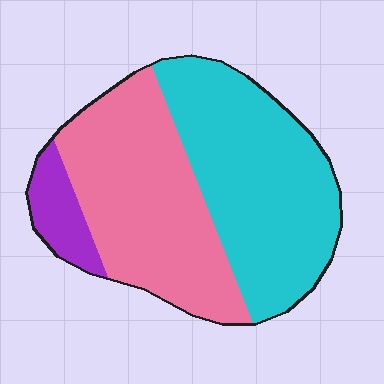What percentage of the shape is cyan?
Cyan takes up between a quarter and a half of the shape.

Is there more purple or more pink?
Pink.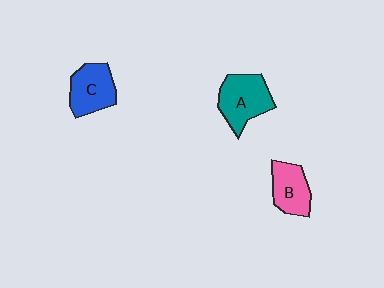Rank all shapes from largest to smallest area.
From largest to smallest: A (teal), C (blue), B (pink).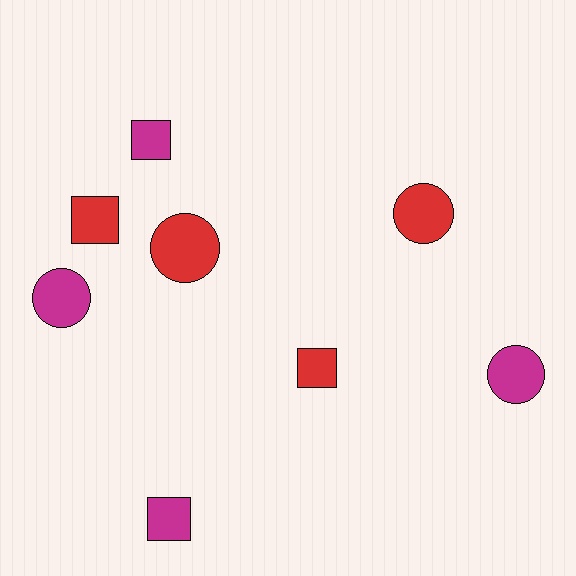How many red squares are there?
There are 2 red squares.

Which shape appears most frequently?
Square, with 4 objects.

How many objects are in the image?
There are 8 objects.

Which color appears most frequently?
Magenta, with 4 objects.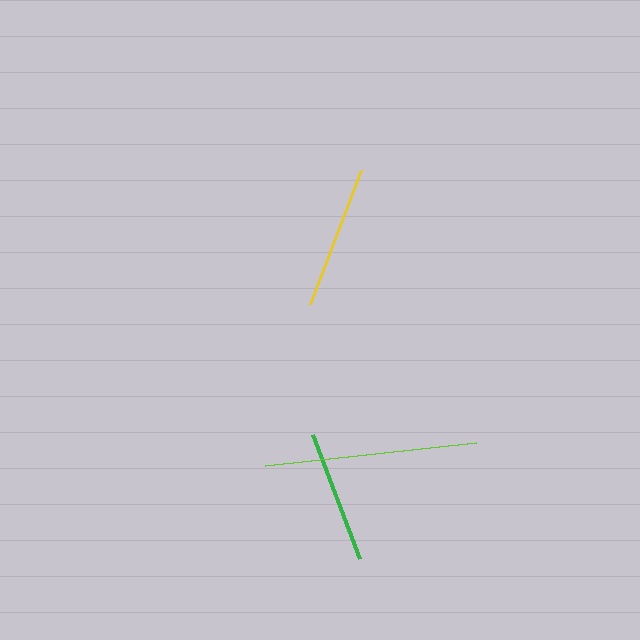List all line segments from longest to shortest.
From longest to shortest: lime, yellow, green.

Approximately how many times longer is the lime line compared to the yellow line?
The lime line is approximately 1.5 times the length of the yellow line.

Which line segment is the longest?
The lime line is the longest at approximately 213 pixels.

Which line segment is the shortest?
The green line is the shortest at approximately 133 pixels.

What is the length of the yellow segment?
The yellow segment is approximately 143 pixels long.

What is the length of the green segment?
The green segment is approximately 133 pixels long.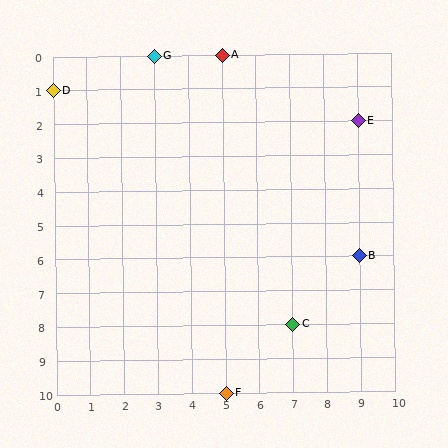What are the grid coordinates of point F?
Point F is at grid coordinates (5, 10).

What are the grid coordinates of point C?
Point C is at grid coordinates (7, 8).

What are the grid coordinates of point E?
Point E is at grid coordinates (9, 2).